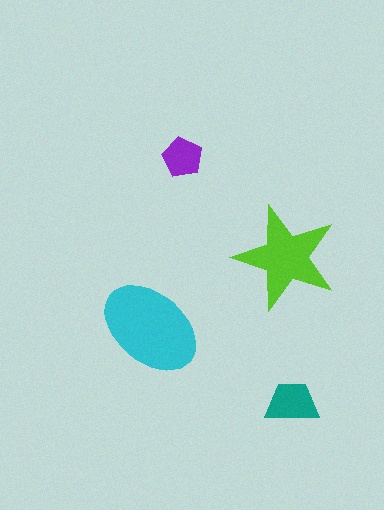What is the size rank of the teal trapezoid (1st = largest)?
3rd.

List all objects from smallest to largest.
The purple pentagon, the teal trapezoid, the lime star, the cyan ellipse.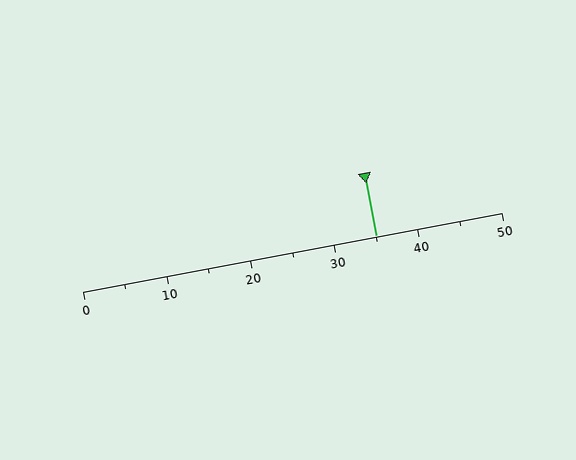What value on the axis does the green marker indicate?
The marker indicates approximately 35.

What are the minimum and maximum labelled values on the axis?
The axis runs from 0 to 50.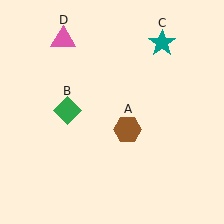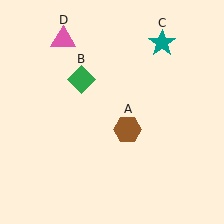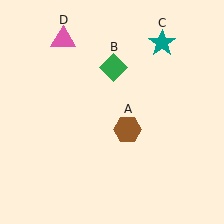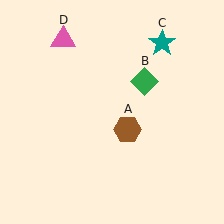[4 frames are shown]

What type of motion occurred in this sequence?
The green diamond (object B) rotated clockwise around the center of the scene.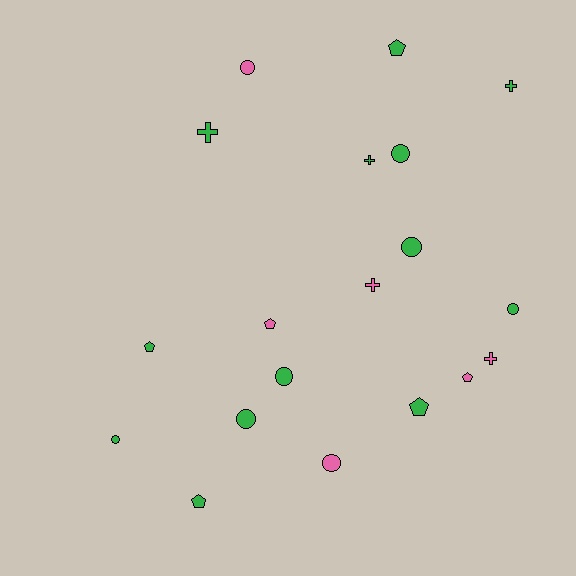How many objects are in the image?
There are 19 objects.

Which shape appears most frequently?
Circle, with 8 objects.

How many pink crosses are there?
There are 2 pink crosses.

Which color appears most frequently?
Green, with 13 objects.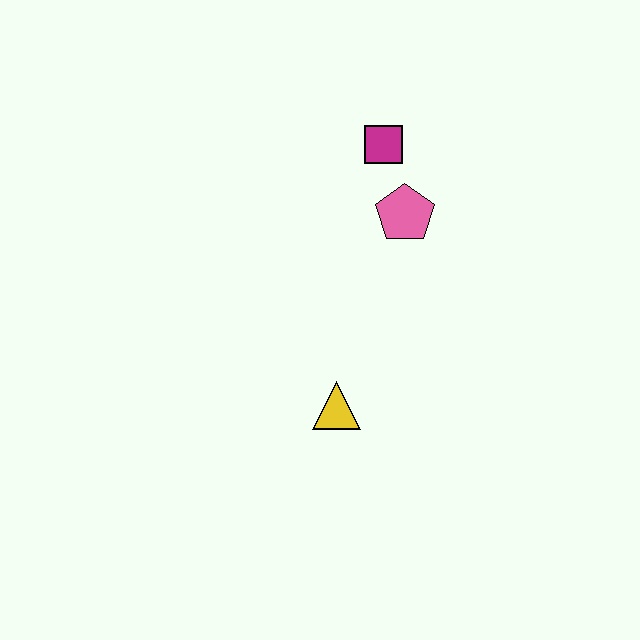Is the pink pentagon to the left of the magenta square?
No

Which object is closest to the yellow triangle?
The pink pentagon is closest to the yellow triangle.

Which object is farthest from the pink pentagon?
The yellow triangle is farthest from the pink pentagon.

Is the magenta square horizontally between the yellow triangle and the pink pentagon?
Yes